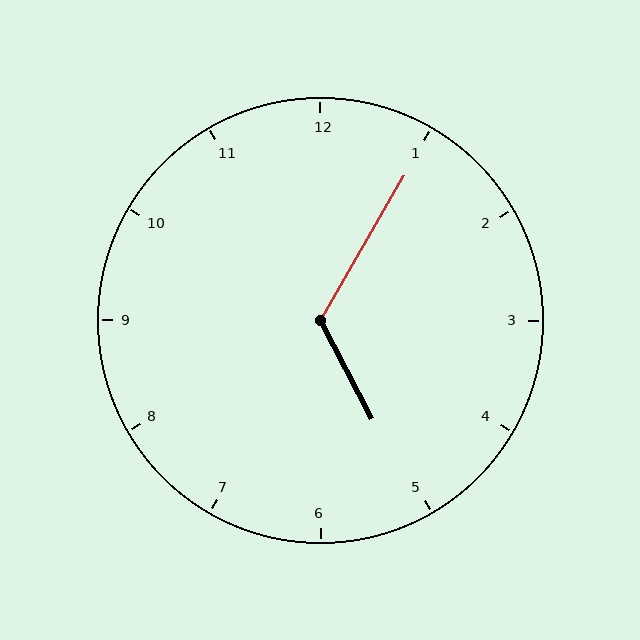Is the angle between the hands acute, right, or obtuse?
It is obtuse.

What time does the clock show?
5:05.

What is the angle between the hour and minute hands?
Approximately 122 degrees.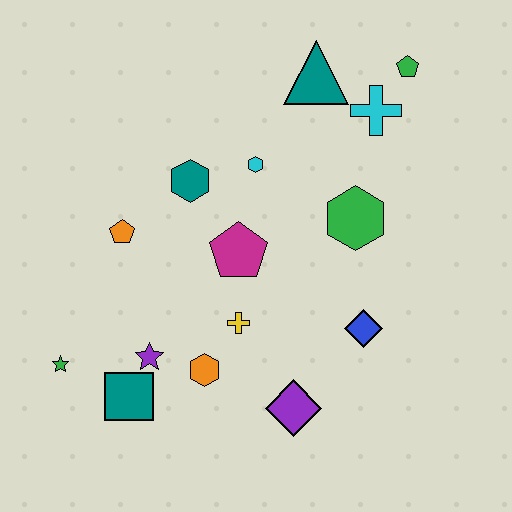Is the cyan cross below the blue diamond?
No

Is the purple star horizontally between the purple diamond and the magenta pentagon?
No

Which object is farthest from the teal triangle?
The green star is farthest from the teal triangle.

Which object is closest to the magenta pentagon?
The yellow cross is closest to the magenta pentagon.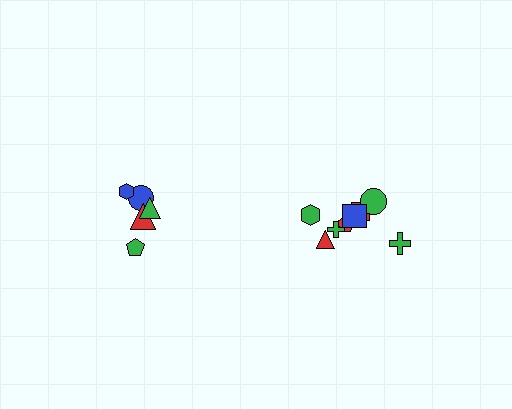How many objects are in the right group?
There are 8 objects.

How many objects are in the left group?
There are 5 objects.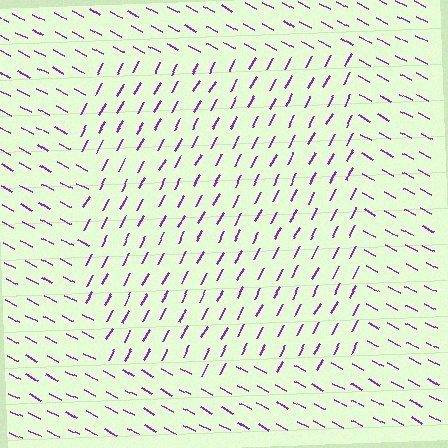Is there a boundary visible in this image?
Yes, there is a texture boundary formed by a change in line orientation.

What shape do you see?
I see a rectangle.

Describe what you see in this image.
The image is filled with small purple line segments. A rectangle region in the image has lines oriented differently from the surrounding lines, creating a visible texture boundary.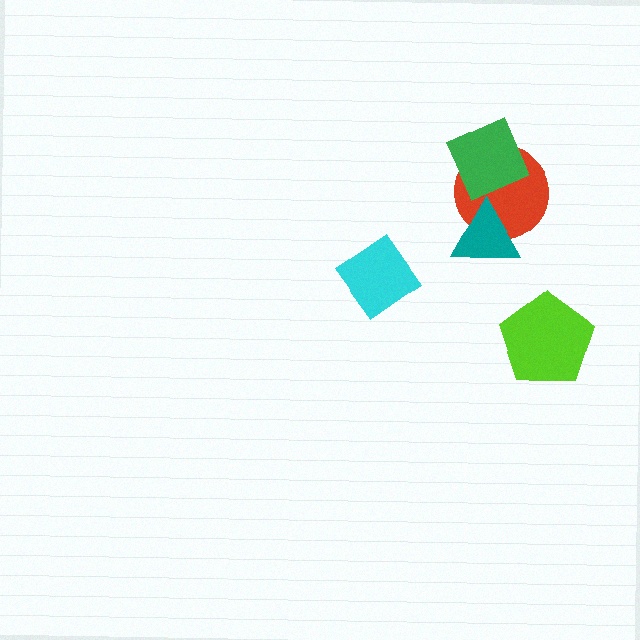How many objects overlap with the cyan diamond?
0 objects overlap with the cyan diamond.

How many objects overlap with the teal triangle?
1 object overlaps with the teal triangle.